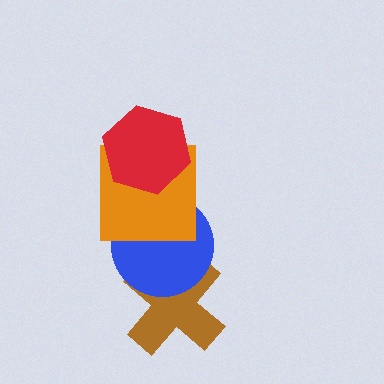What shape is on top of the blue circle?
The orange square is on top of the blue circle.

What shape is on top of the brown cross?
The blue circle is on top of the brown cross.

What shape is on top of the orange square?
The red hexagon is on top of the orange square.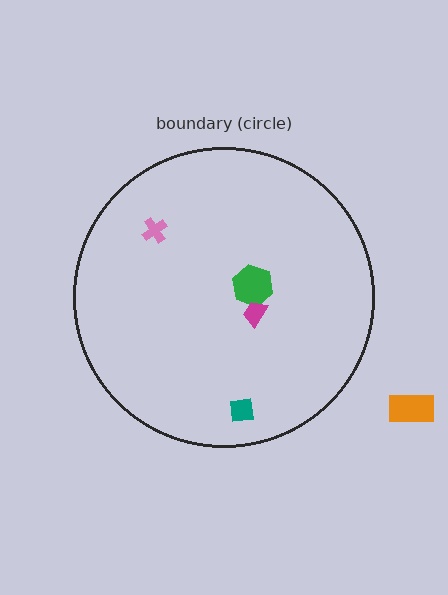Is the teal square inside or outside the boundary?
Inside.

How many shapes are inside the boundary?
4 inside, 1 outside.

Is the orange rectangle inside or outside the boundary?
Outside.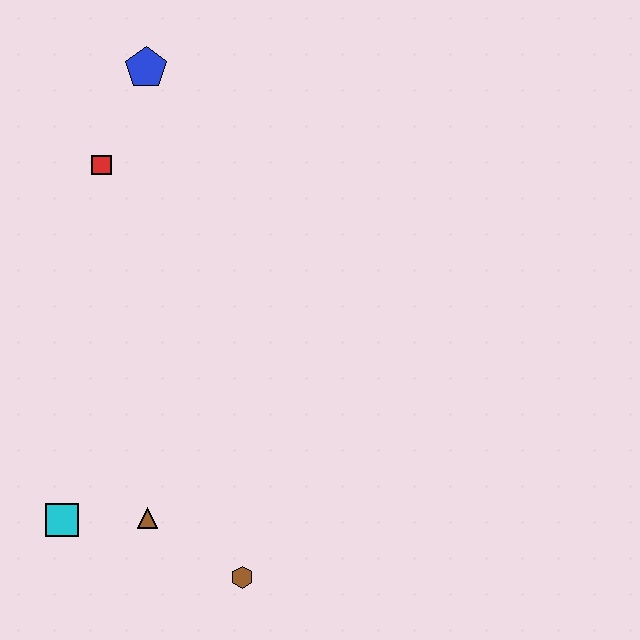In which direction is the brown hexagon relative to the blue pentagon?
The brown hexagon is below the blue pentagon.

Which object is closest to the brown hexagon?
The brown triangle is closest to the brown hexagon.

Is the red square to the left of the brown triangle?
Yes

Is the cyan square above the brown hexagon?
Yes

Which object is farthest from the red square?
The brown hexagon is farthest from the red square.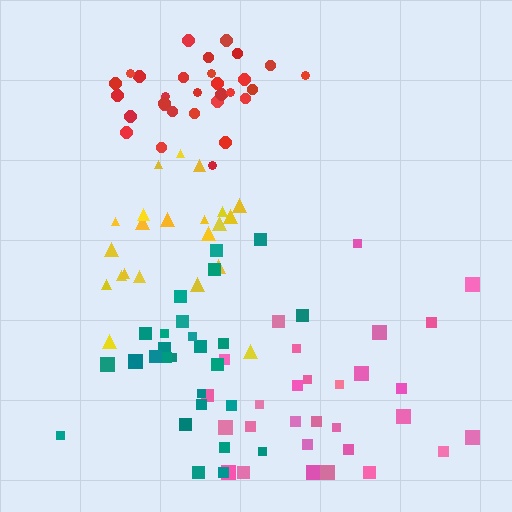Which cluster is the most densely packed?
Red.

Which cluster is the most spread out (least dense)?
Pink.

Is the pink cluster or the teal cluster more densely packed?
Teal.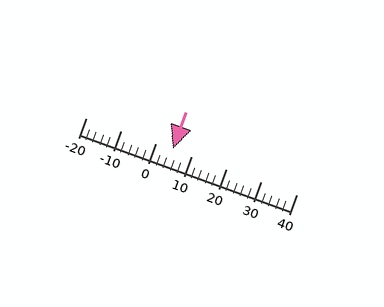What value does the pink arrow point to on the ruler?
The pink arrow points to approximately 5.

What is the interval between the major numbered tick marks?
The major tick marks are spaced 10 units apart.